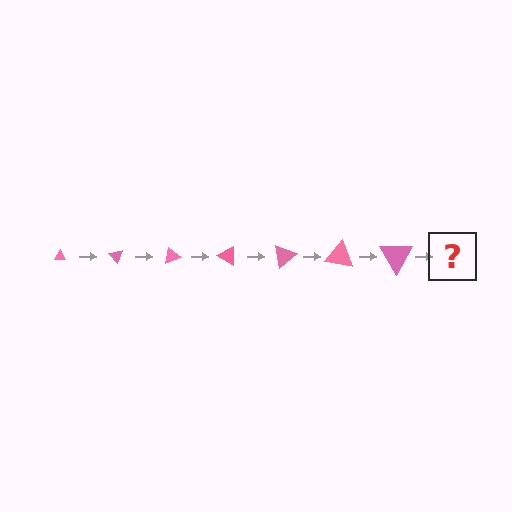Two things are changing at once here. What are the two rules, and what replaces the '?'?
The two rules are that the triangle grows larger each step and it rotates 50 degrees each step. The '?' should be a triangle, larger than the previous one and rotated 350 degrees from the start.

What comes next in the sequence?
The next element should be a triangle, larger than the previous one and rotated 350 degrees from the start.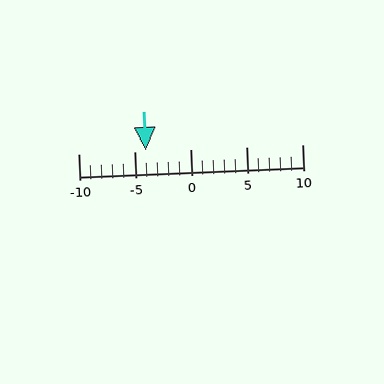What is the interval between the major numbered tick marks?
The major tick marks are spaced 5 units apart.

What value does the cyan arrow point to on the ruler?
The cyan arrow points to approximately -4.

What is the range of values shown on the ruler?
The ruler shows values from -10 to 10.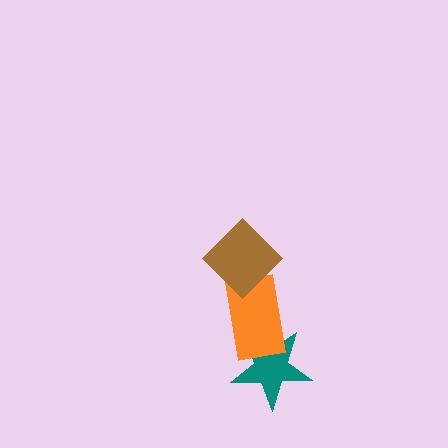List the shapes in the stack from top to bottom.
From top to bottom: the brown diamond, the orange rectangle, the teal star.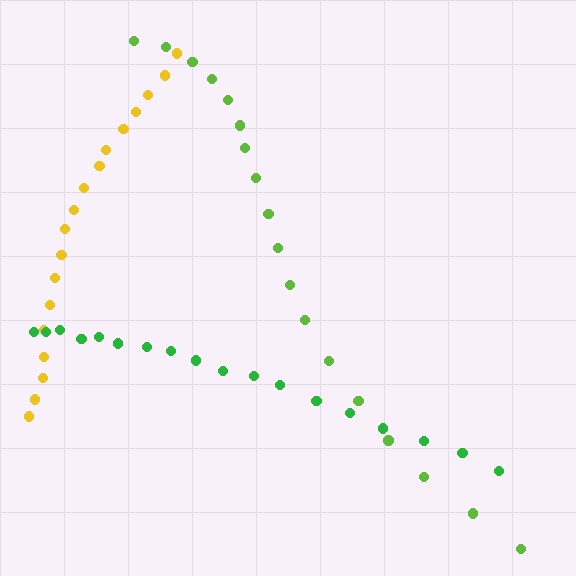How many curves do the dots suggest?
There are 3 distinct paths.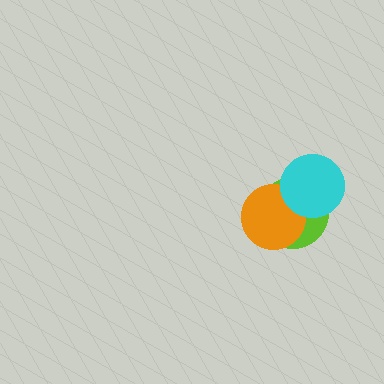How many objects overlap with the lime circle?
2 objects overlap with the lime circle.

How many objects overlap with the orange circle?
2 objects overlap with the orange circle.